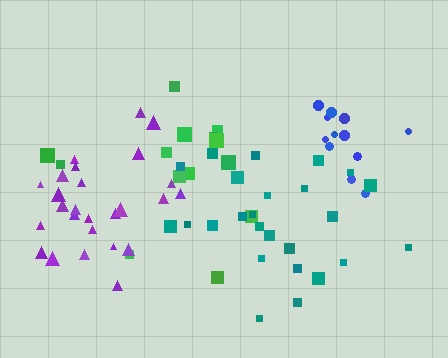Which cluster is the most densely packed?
Blue.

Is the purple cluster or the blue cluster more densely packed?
Blue.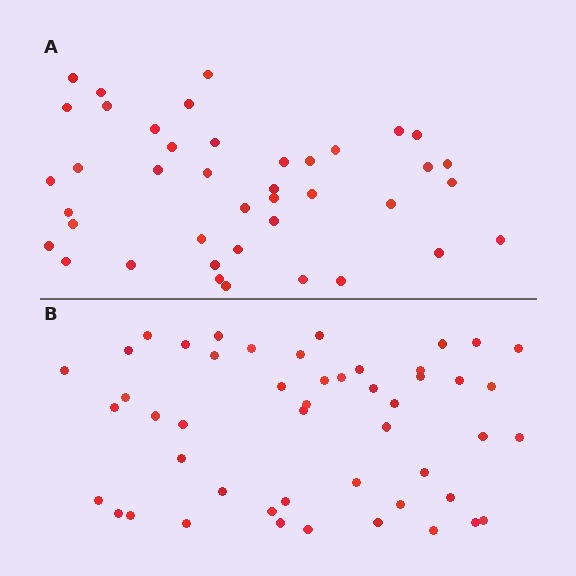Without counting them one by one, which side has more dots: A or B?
Region B (the bottom region) has more dots.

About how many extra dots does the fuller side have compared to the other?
Region B has roughly 8 or so more dots than region A.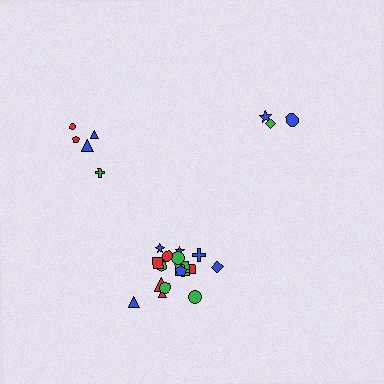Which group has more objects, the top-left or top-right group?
The top-left group.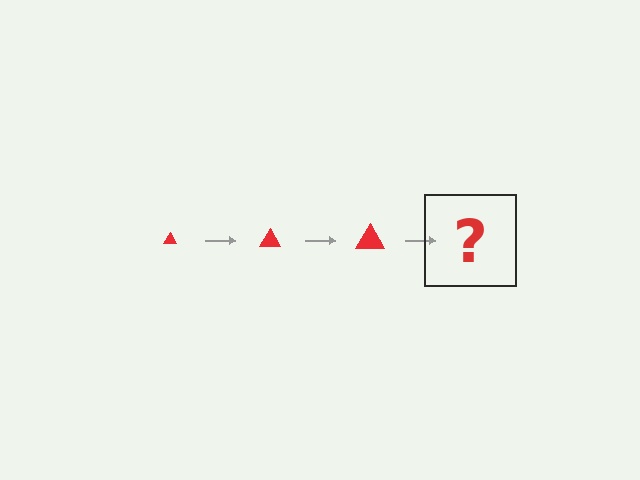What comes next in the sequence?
The next element should be a red triangle, larger than the previous one.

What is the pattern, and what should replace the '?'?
The pattern is that the triangle gets progressively larger each step. The '?' should be a red triangle, larger than the previous one.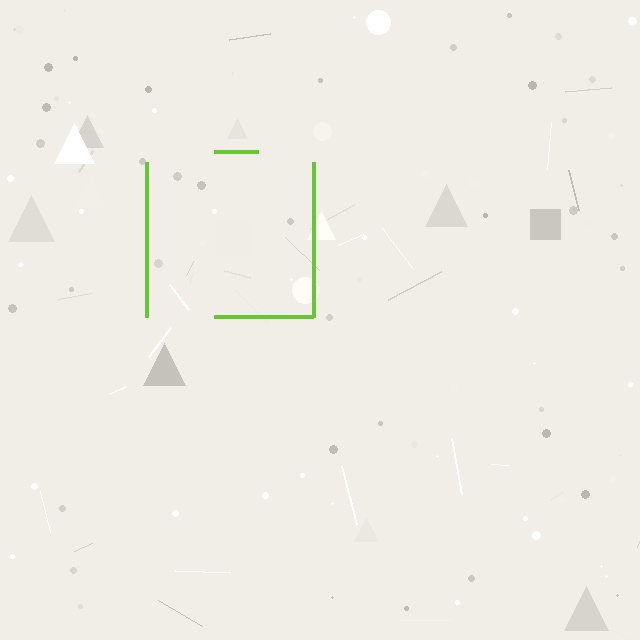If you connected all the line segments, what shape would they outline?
They would outline a square.